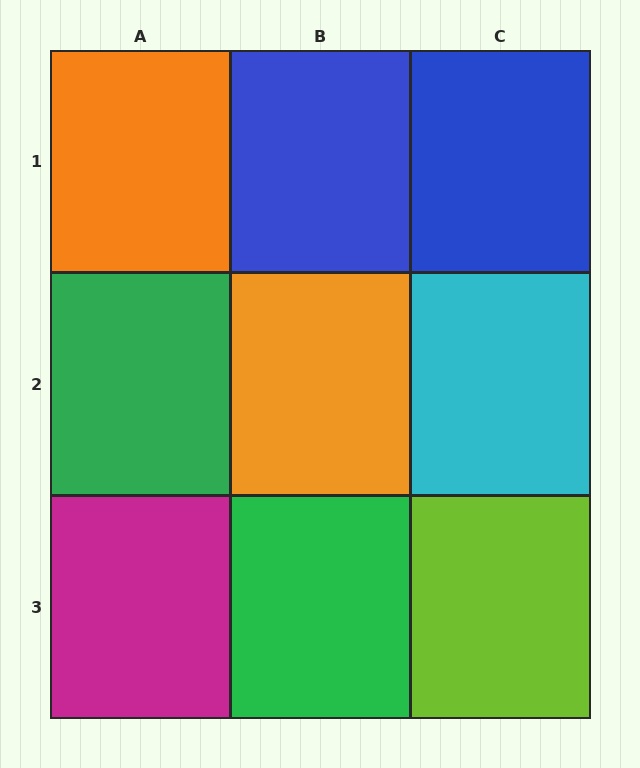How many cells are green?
2 cells are green.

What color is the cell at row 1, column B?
Blue.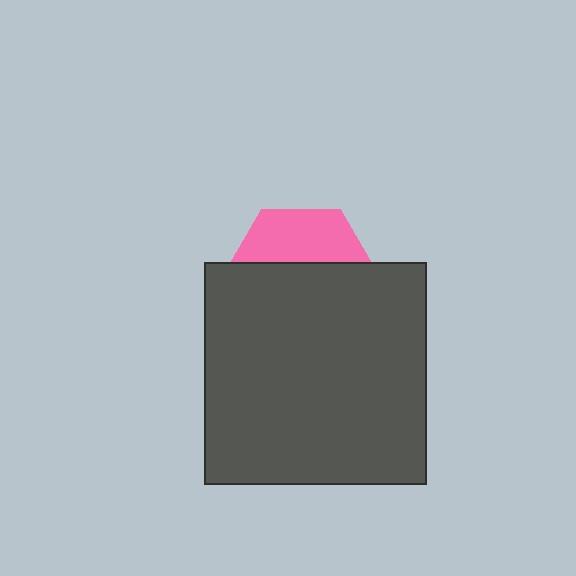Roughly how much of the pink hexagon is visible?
A small part of it is visible (roughly 35%).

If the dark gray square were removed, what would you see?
You would see the complete pink hexagon.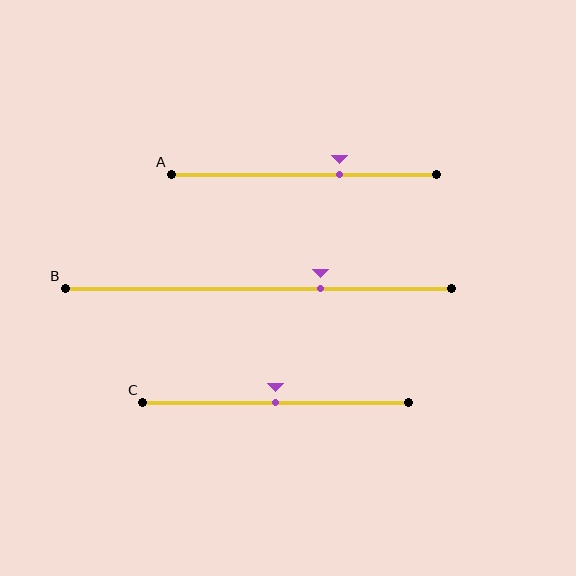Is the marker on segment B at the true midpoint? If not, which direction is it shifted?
No, the marker on segment B is shifted to the right by about 16% of the segment length.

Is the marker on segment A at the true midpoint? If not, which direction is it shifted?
No, the marker on segment A is shifted to the right by about 13% of the segment length.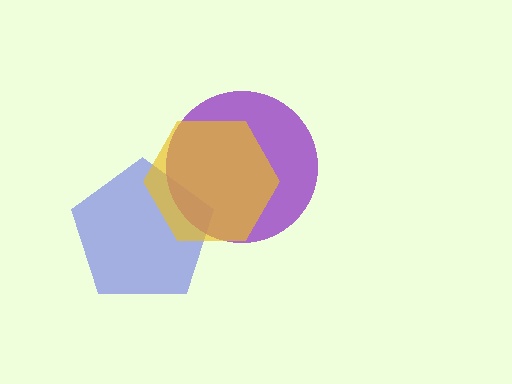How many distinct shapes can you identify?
There are 3 distinct shapes: a blue pentagon, a purple circle, a yellow hexagon.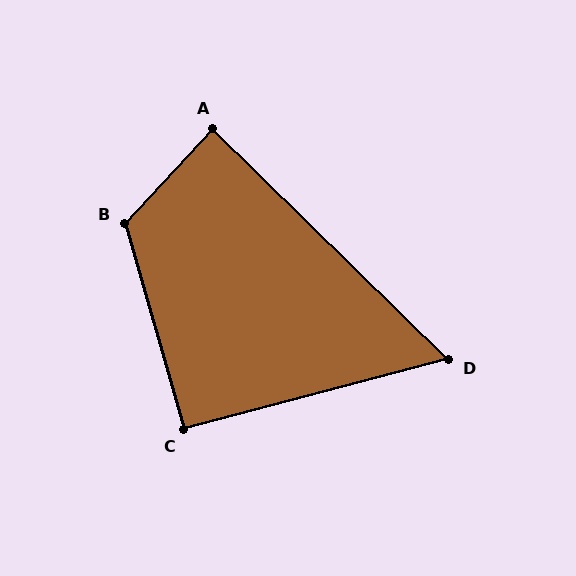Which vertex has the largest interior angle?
B, at approximately 121 degrees.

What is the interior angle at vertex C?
Approximately 91 degrees (approximately right).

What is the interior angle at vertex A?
Approximately 89 degrees (approximately right).